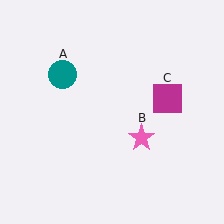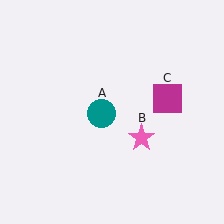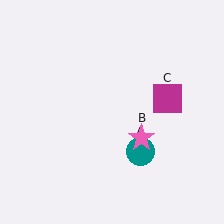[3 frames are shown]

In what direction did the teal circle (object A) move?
The teal circle (object A) moved down and to the right.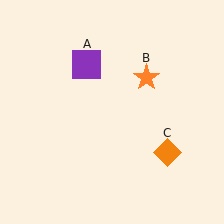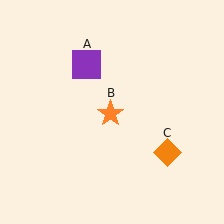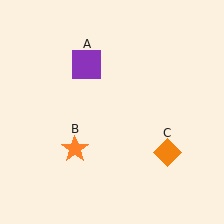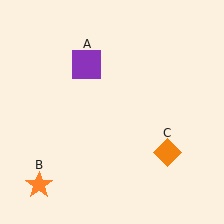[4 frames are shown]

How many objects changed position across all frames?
1 object changed position: orange star (object B).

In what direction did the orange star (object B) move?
The orange star (object B) moved down and to the left.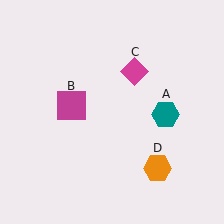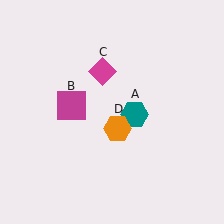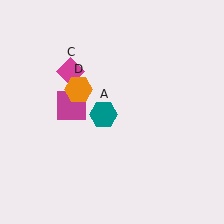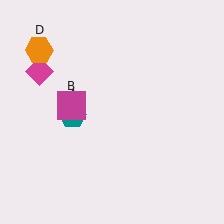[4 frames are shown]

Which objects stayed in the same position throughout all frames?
Magenta square (object B) remained stationary.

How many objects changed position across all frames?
3 objects changed position: teal hexagon (object A), magenta diamond (object C), orange hexagon (object D).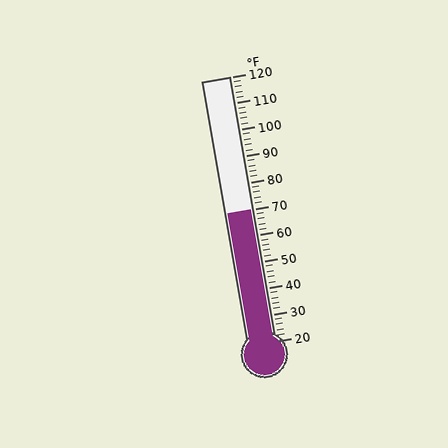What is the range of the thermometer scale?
The thermometer scale ranges from 20°F to 120°F.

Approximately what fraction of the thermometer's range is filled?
The thermometer is filled to approximately 50% of its range.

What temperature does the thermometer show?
The thermometer shows approximately 70°F.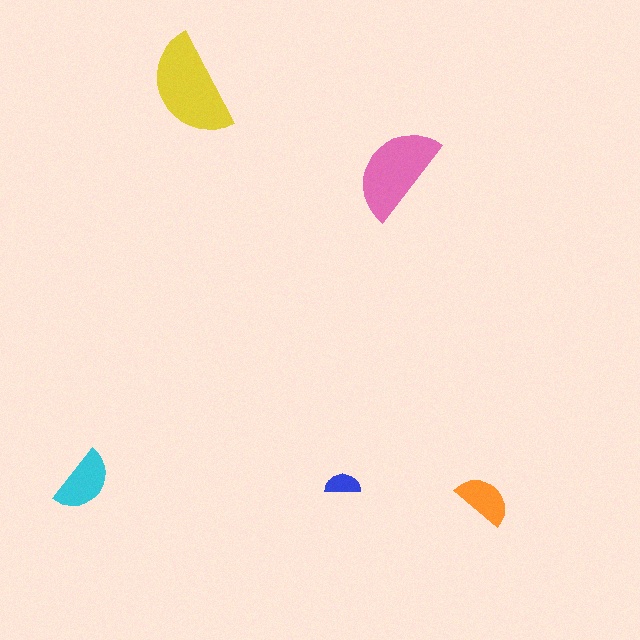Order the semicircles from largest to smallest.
the yellow one, the pink one, the cyan one, the orange one, the blue one.